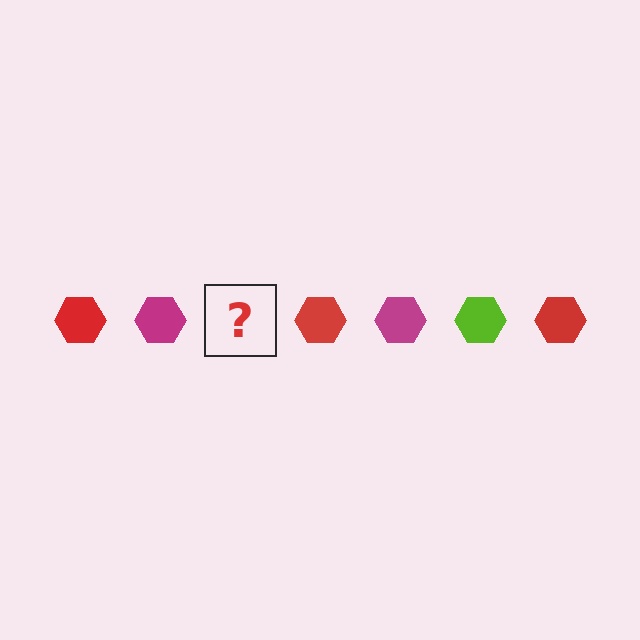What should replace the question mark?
The question mark should be replaced with a lime hexagon.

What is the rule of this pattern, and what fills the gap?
The rule is that the pattern cycles through red, magenta, lime hexagons. The gap should be filled with a lime hexagon.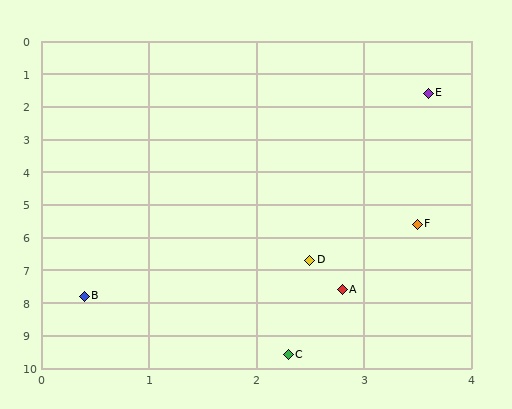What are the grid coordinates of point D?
Point D is at approximately (2.5, 6.7).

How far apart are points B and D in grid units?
Points B and D are about 2.4 grid units apart.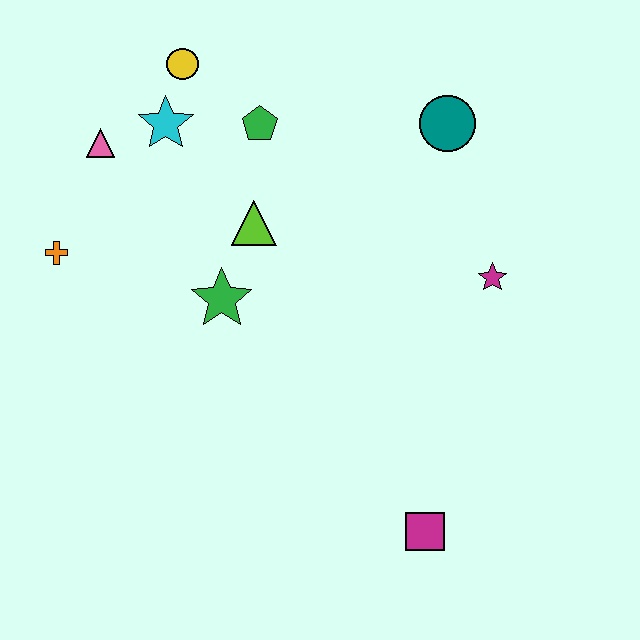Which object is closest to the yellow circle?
The cyan star is closest to the yellow circle.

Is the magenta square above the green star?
No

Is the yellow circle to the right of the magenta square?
No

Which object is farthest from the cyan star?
The magenta square is farthest from the cyan star.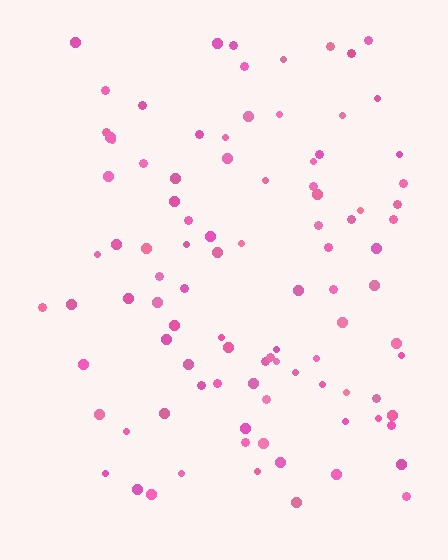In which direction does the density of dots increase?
From left to right, with the right side densest.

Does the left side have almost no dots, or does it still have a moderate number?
Still a moderate number, just noticeably fewer than the right.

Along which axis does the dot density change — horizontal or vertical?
Horizontal.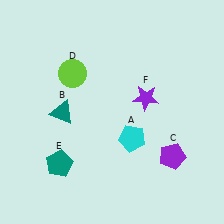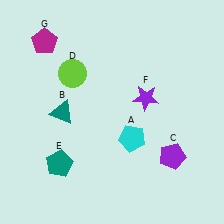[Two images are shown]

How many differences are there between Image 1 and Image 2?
There is 1 difference between the two images.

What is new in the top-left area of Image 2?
A magenta pentagon (G) was added in the top-left area of Image 2.